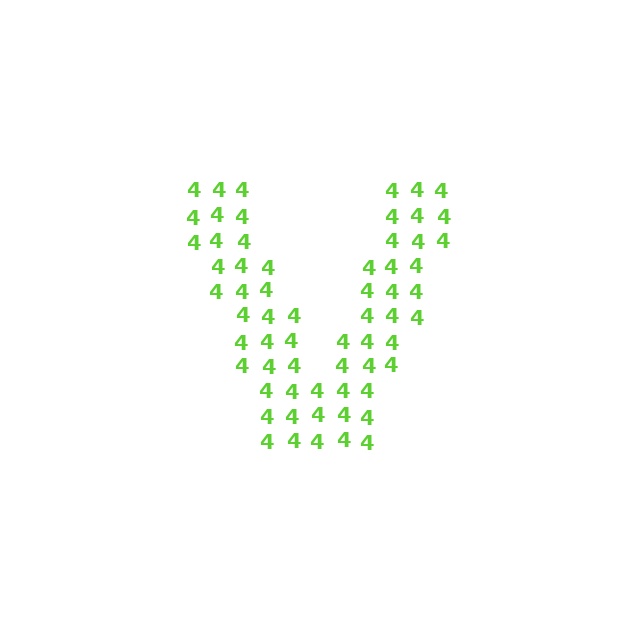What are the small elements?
The small elements are digit 4's.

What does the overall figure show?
The overall figure shows the letter V.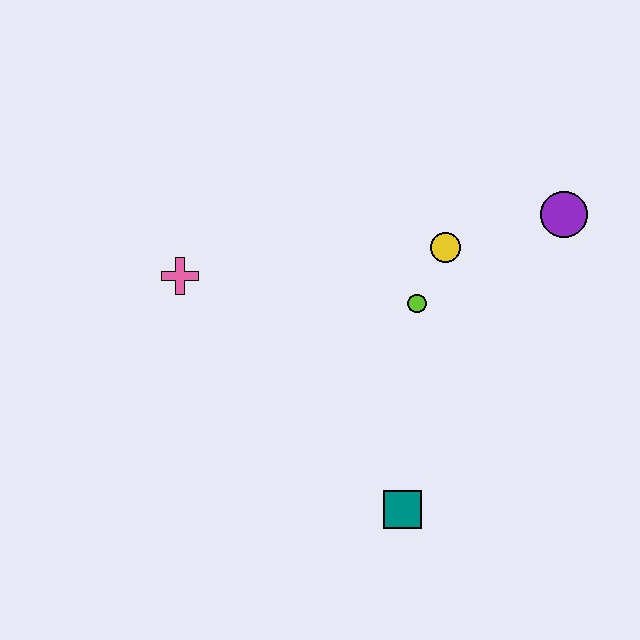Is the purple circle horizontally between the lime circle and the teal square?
No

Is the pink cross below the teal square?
No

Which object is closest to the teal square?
The lime circle is closest to the teal square.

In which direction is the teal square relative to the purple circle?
The teal square is below the purple circle.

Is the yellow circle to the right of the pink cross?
Yes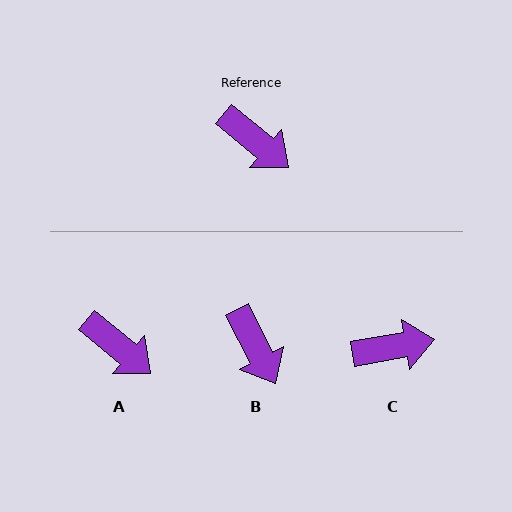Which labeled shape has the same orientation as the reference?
A.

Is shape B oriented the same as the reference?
No, it is off by about 23 degrees.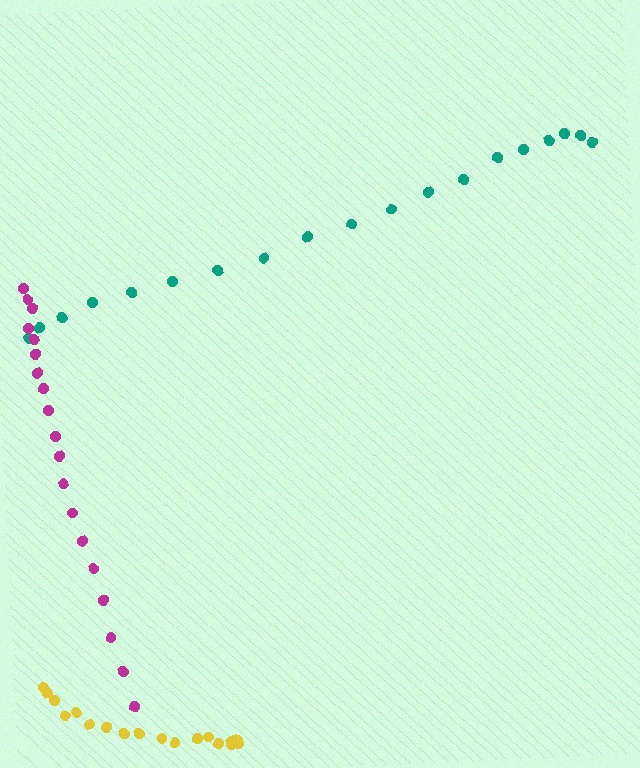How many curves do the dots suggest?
There are 3 distinct paths.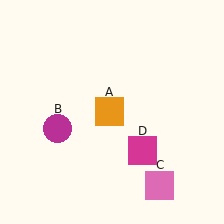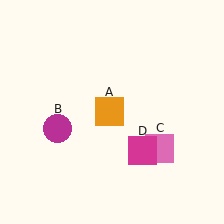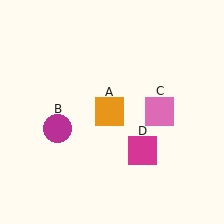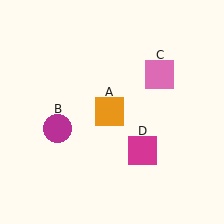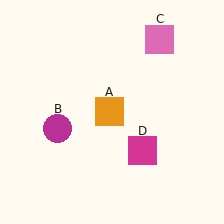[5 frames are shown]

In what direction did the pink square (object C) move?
The pink square (object C) moved up.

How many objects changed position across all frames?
1 object changed position: pink square (object C).